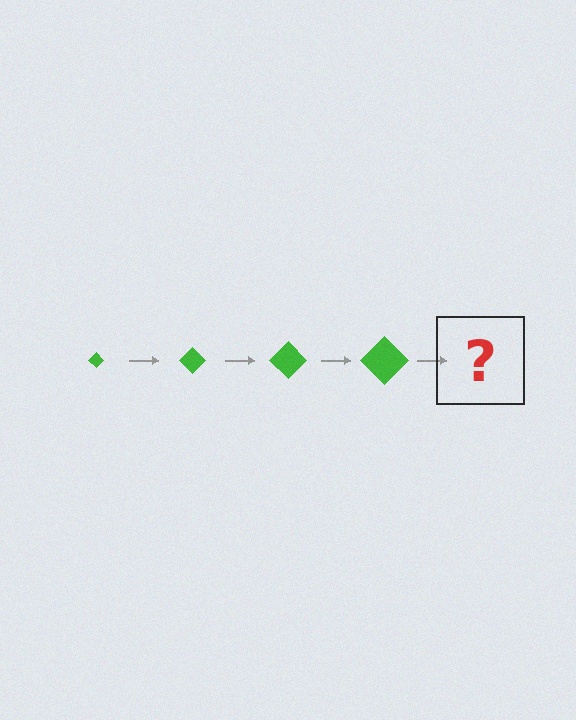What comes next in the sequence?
The next element should be a green diamond, larger than the previous one.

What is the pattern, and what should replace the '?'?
The pattern is that the diamond gets progressively larger each step. The '?' should be a green diamond, larger than the previous one.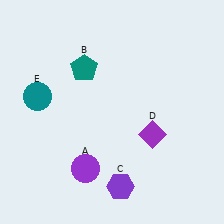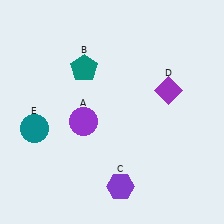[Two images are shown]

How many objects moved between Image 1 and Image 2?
3 objects moved between the two images.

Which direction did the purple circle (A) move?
The purple circle (A) moved up.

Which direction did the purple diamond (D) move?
The purple diamond (D) moved up.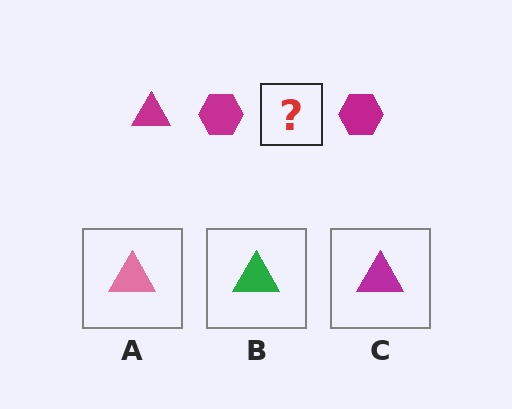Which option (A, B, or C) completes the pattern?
C.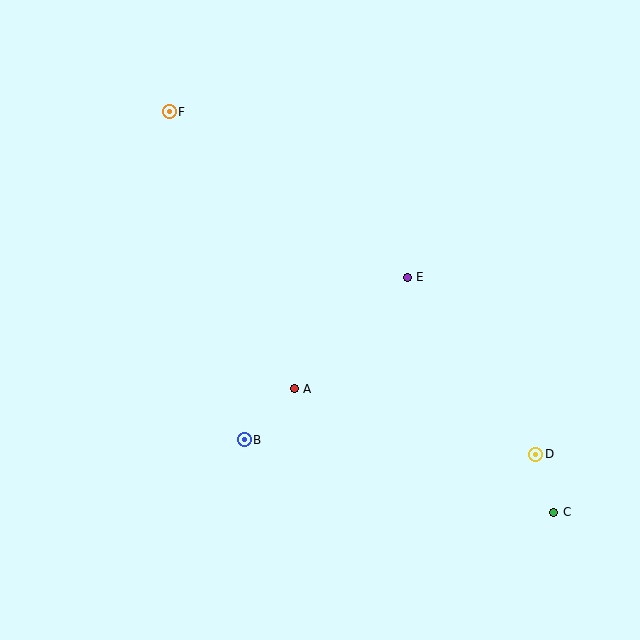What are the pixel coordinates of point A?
Point A is at (294, 389).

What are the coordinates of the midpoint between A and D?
The midpoint between A and D is at (415, 421).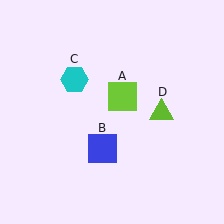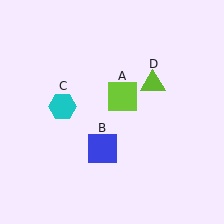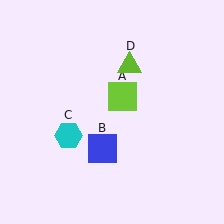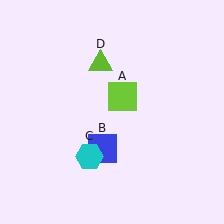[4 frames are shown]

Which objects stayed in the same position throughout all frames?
Lime square (object A) and blue square (object B) remained stationary.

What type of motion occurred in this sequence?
The cyan hexagon (object C), lime triangle (object D) rotated counterclockwise around the center of the scene.